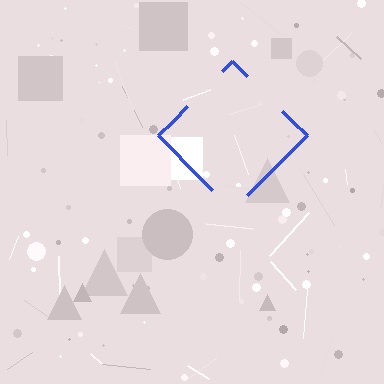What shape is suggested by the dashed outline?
The dashed outline suggests a diamond.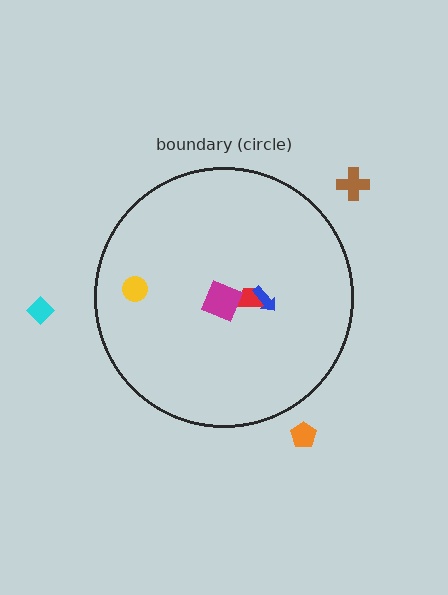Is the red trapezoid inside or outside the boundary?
Inside.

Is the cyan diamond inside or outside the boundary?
Outside.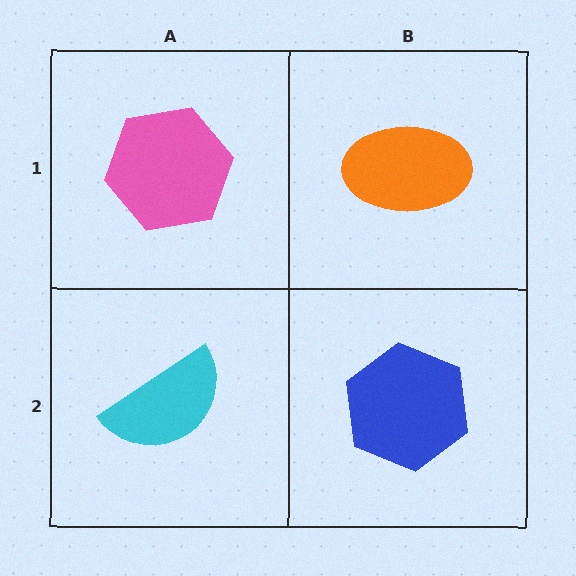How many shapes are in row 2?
2 shapes.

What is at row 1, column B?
An orange ellipse.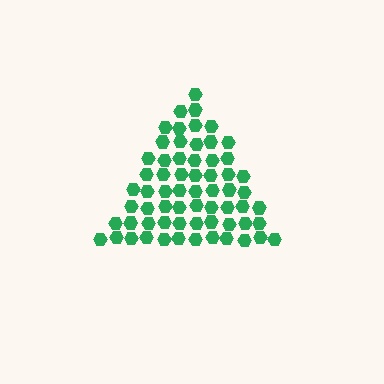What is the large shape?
The large shape is a triangle.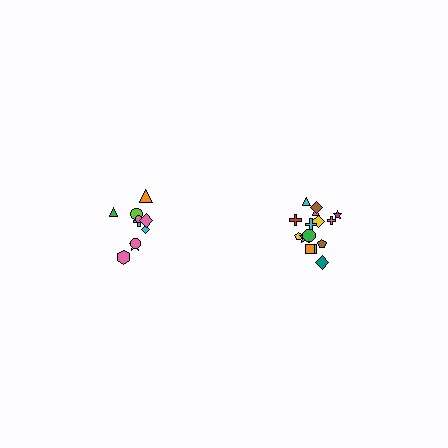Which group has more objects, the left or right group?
The right group.